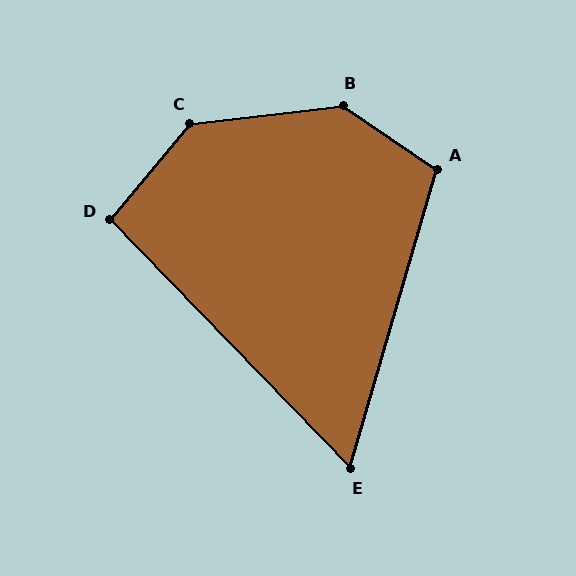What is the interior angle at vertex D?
Approximately 96 degrees (obtuse).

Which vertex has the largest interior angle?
B, at approximately 139 degrees.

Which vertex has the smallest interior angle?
E, at approximately 60 degrees.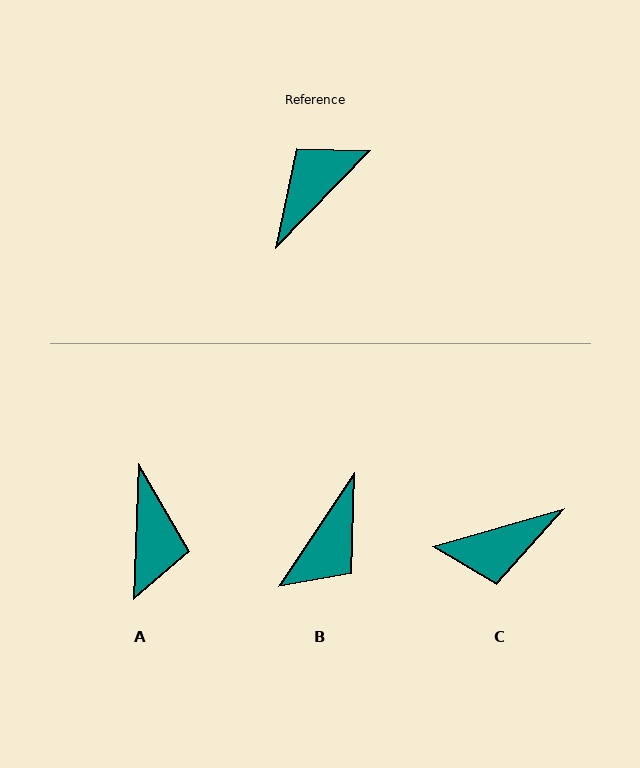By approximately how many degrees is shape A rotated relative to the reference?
Approximately 138 degrees clockwise.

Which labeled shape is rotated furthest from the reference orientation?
B, about 169 degrees away.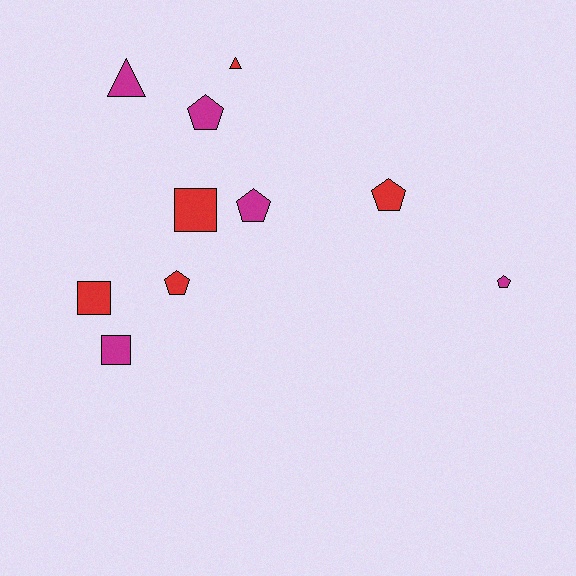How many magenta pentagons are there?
There are 3 magenta pentagons.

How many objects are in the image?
There are 10 objects.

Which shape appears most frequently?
Pentagon, with 5 objects.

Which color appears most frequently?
Magenta, with 5 objects.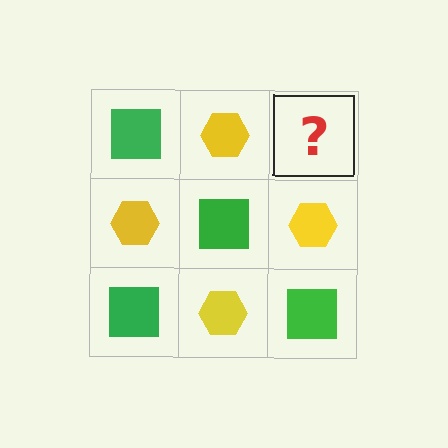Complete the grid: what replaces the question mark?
The question mark should be replaced with a green square.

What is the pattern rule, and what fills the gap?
The rule is that it alternates green square and yellow hexagon in a checkerboard pattern. The gap should be filled with a green square.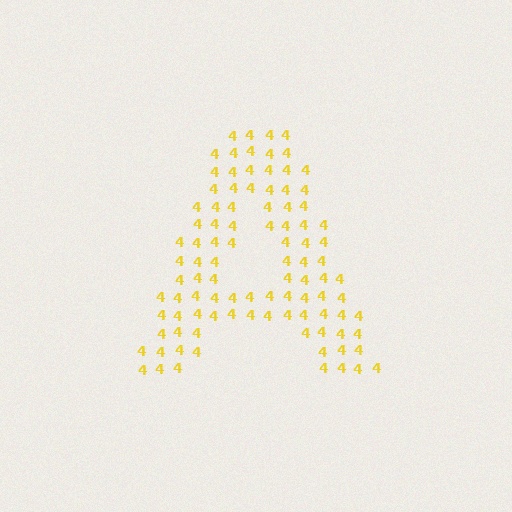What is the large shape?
The large shape is the letter A.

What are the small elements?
The small elements are digit 4's.